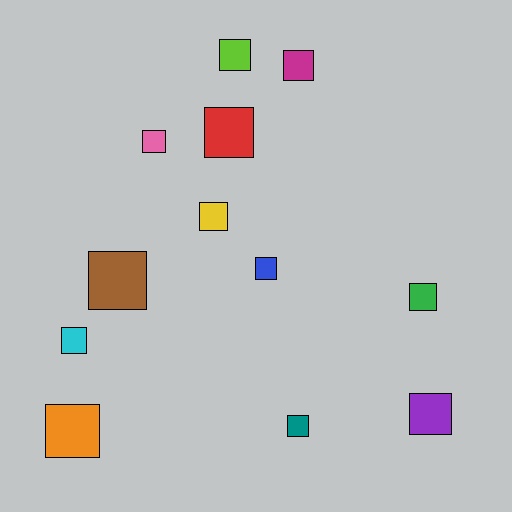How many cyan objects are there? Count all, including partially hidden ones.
There is 1 cyan object.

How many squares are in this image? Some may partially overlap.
There are 12 squares.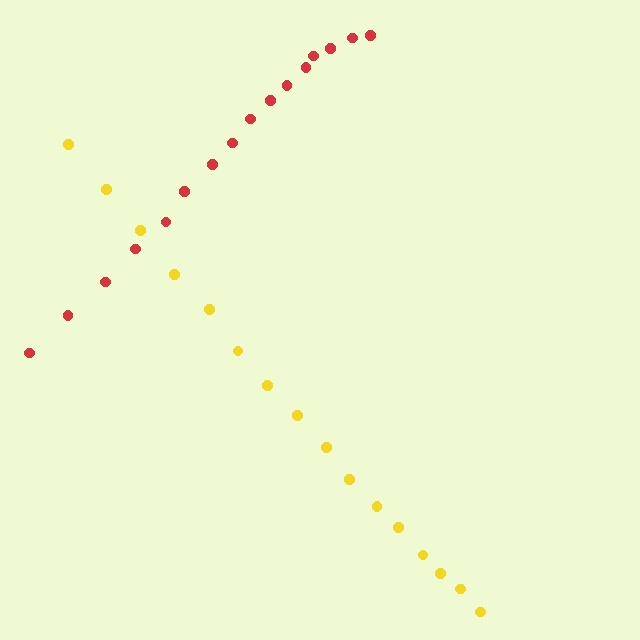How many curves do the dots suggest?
There are 2 distinct paths.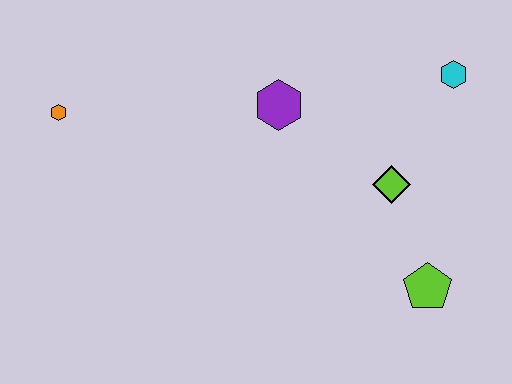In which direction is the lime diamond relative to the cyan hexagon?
The lime diamond is below the cyan hexagon.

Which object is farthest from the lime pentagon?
The orange hexagon is farthest from the lime pentagon.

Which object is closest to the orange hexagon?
The purple hexagon is closest to the orange hexagon.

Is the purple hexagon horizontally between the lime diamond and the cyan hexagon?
No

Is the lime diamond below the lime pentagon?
No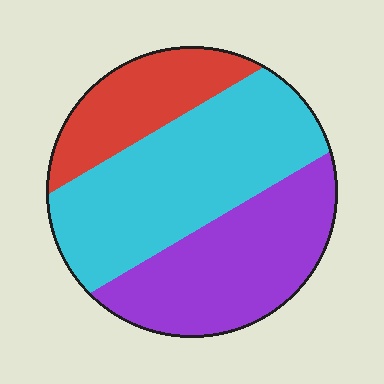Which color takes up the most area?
Cyan, at roughly 45%.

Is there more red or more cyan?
Cyan.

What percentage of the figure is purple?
Purple takes up between a third and a half of the figure.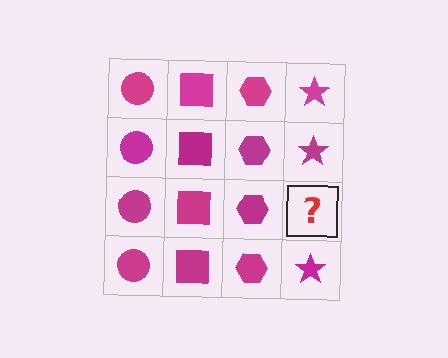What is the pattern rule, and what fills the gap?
The rule is that each column has a consistent shape. The gap should be filled with a magenta star.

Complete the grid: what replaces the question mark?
The question mark should be replaced with a magenta star.